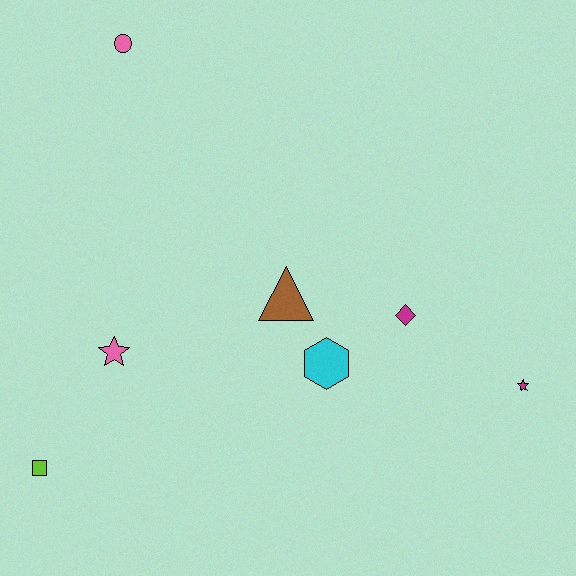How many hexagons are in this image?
There is 1 hexagon.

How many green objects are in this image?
There are no green objects.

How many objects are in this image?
There are 7 objects.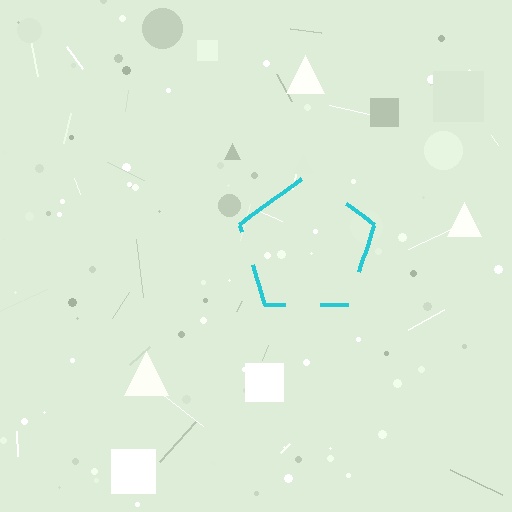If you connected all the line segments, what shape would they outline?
They would outline a pentagon.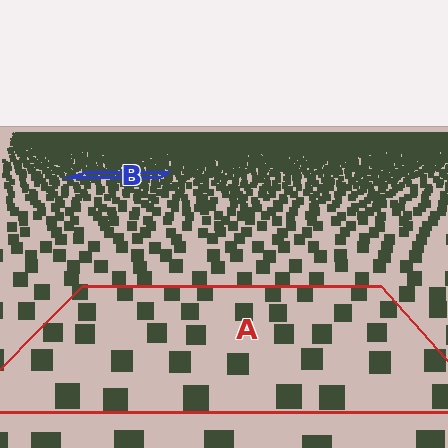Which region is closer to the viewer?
Region A is closer. The texture elements there are larger and more spread out.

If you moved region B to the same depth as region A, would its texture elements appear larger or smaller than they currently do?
They would appear larger. At a closer depth, the same texture elements are projected at a bigger on-screen size.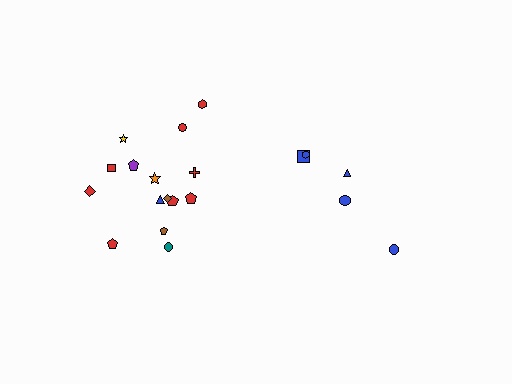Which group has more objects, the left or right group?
The left group.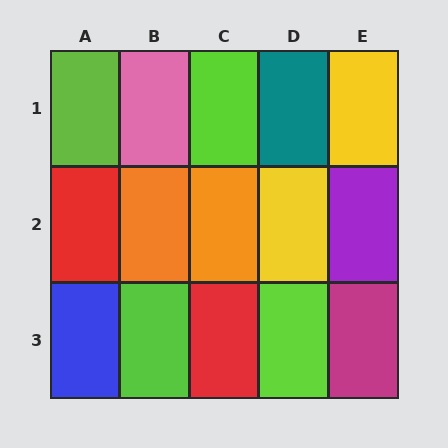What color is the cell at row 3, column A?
Blue.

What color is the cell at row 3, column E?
Magenta.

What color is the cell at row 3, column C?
Red.